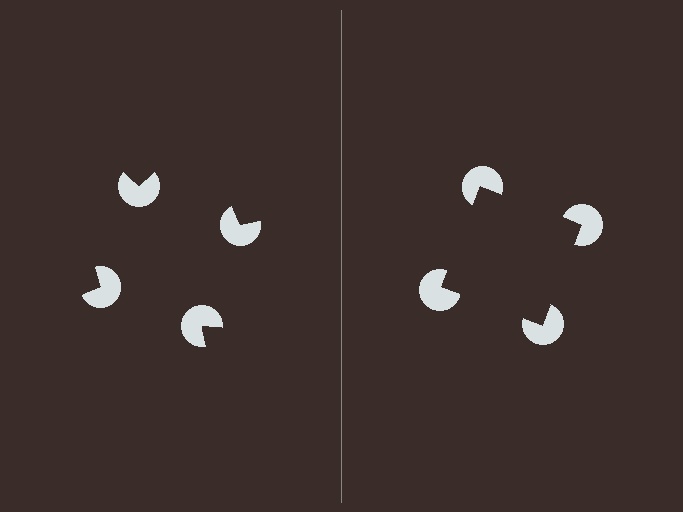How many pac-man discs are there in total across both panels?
8 — 4 on each side.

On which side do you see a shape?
An illusory square appears on the right side. On the left side the wedge cuts are rotated, so no coherent shape forms.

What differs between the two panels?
The pac-man discs are positioned identically on both sides; only the wedge orientations differ. On the right they align to a square; on the left they are misaligned.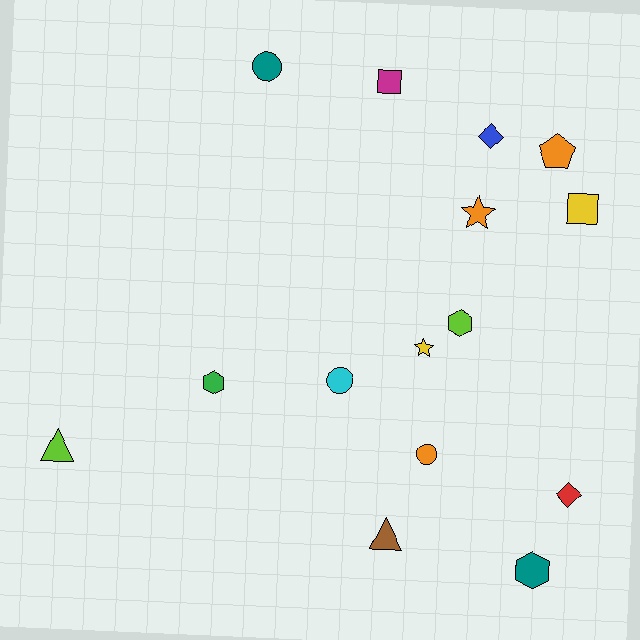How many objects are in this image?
There are 15 objects.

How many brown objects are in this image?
There is 1 brown object.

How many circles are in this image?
There are 3 circles.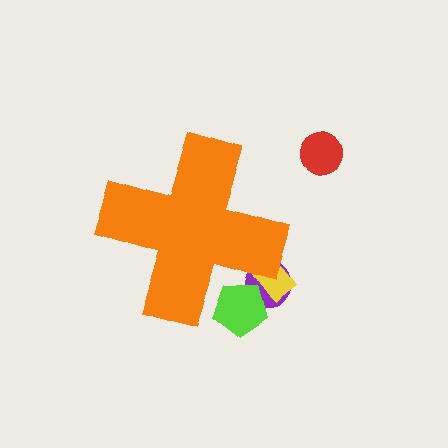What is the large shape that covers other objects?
An orange cross.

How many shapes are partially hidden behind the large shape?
3 shapes are partially hidden.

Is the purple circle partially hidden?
Yes, the purple circle is partially hidden behind the orange cross.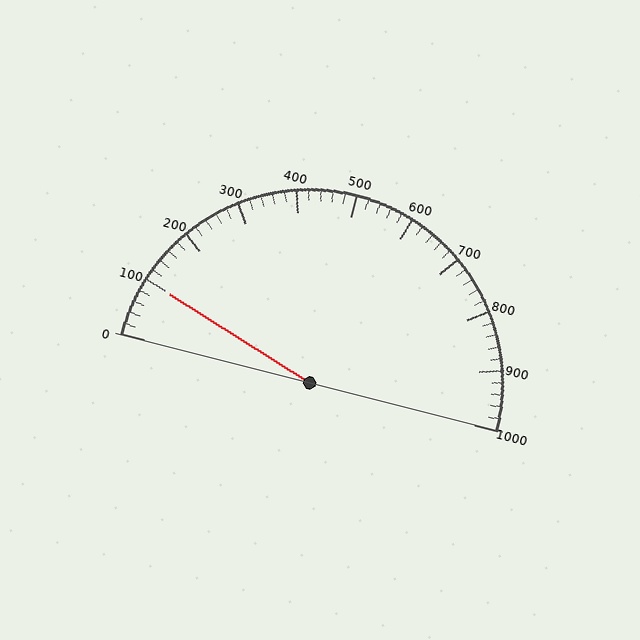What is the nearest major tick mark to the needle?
The nearest major tick mark is 100.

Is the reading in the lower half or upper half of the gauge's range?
The reading is in the lower half of the range (0 to 1000).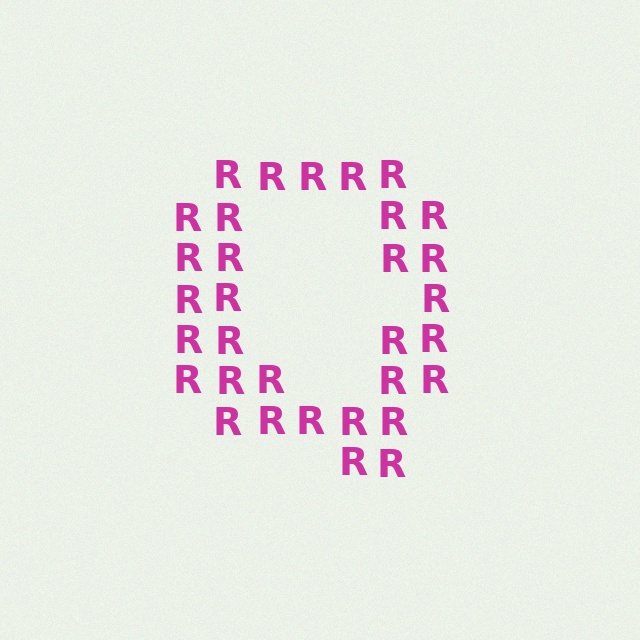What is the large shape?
The large shape is the letter Q.